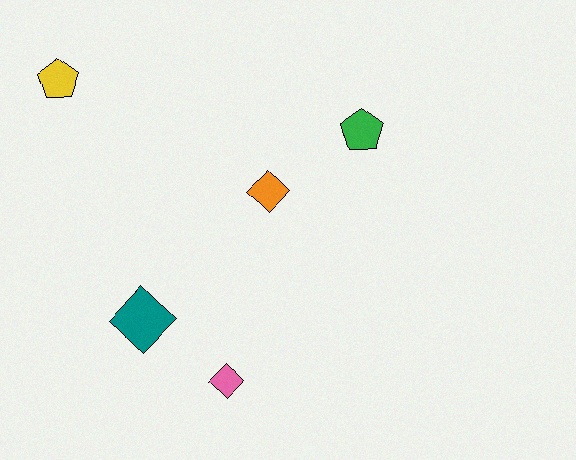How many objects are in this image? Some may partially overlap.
There are 5 objects.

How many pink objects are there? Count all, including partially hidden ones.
There is 1 pink object.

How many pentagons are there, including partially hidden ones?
There are 2 pentagons.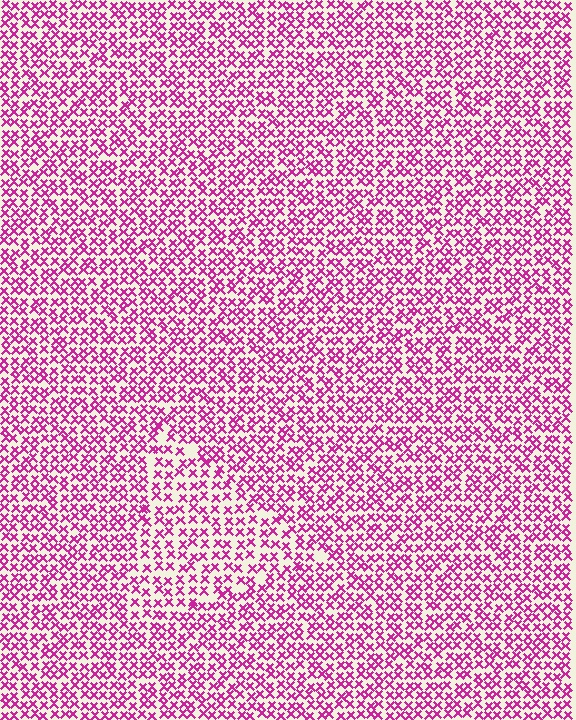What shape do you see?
I see a triangle.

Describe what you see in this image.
The image contains small magenta elements arranged at two different densities. A triangle-shaped region is visible where the elements are less densely packed than the surrounding area.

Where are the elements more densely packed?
The elements are more densely packed outside the triangle boundary.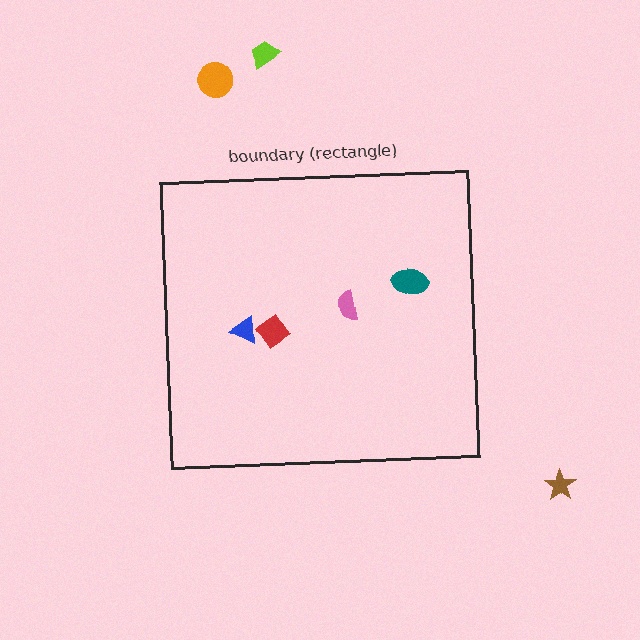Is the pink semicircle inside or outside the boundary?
Inside.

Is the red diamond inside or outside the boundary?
Inside.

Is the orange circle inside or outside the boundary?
Outside.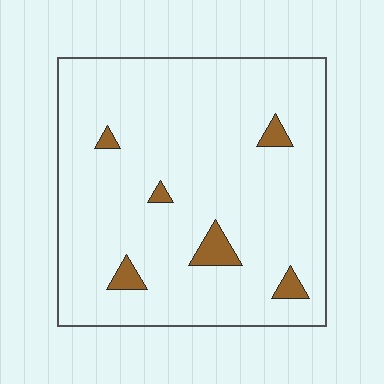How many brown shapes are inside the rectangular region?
6.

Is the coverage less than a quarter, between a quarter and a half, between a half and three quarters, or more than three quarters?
Less than a quarter.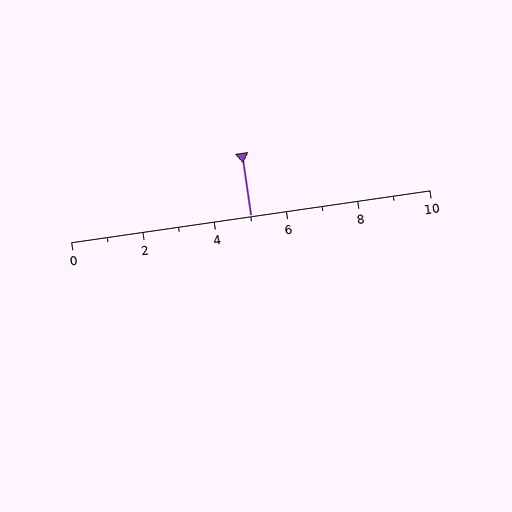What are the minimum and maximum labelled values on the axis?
The axis runs from 0 to 10.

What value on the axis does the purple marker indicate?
The marker indicates approximately 5.